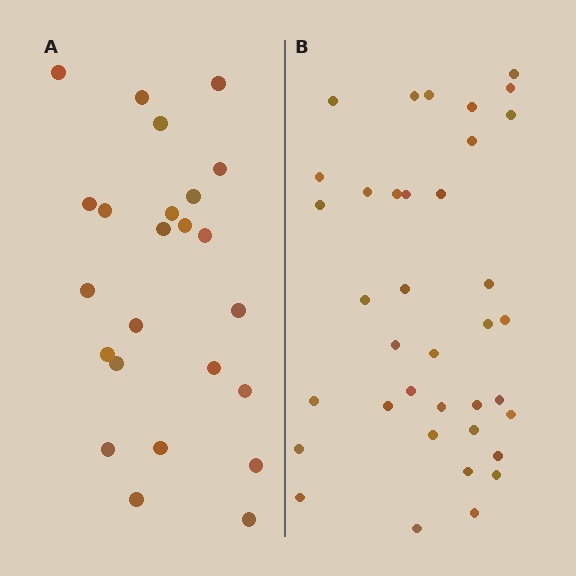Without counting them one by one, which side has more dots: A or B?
Region B (the right region) has more dots.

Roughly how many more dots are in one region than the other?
Region B has approximately 15 more dots than region A.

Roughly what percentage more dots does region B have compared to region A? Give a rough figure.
About 55% more.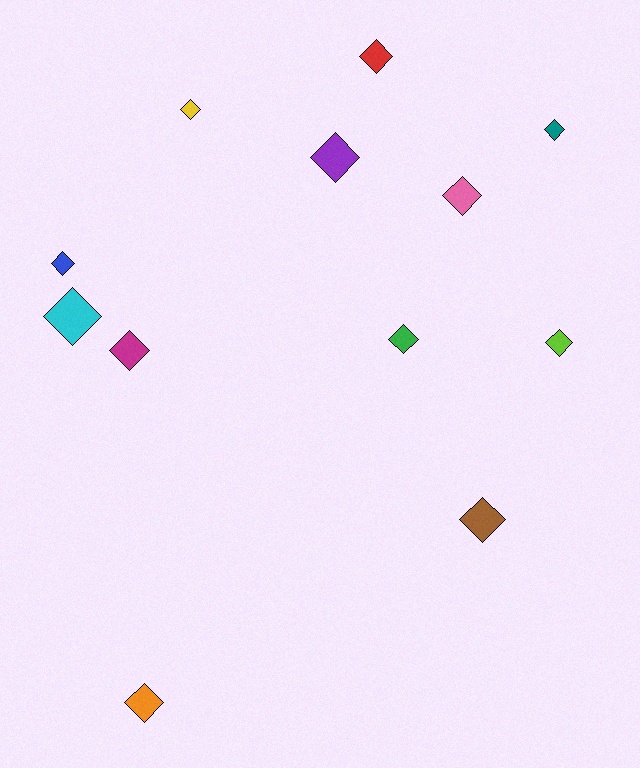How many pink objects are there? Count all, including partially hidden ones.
There is 1 pink object.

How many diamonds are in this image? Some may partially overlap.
There are 12 diamonds.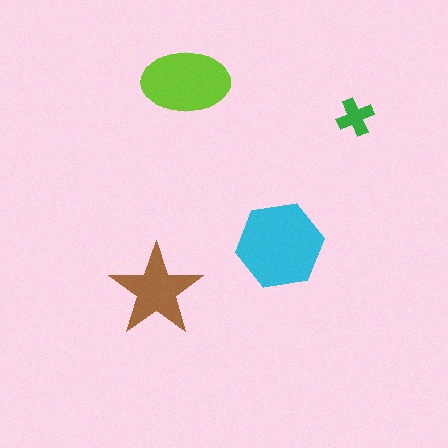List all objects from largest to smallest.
The cyan hexagon, the lime ellipse, the brown star, the green cross.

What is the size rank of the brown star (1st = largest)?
3rd.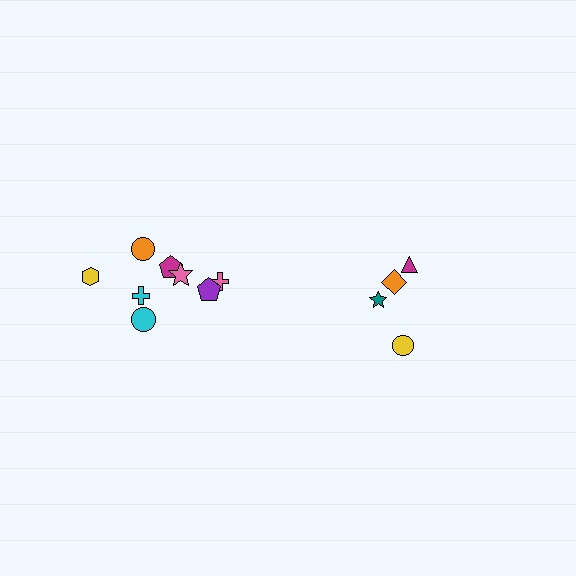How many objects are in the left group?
There are 8 objects.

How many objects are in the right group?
There are 4 objects.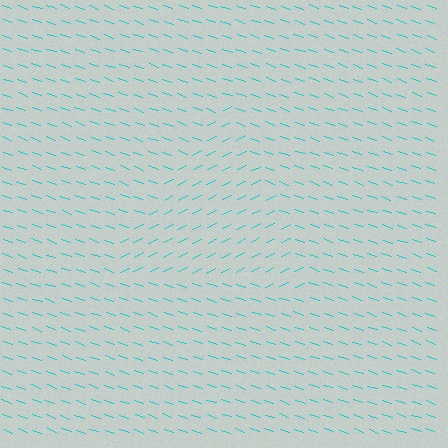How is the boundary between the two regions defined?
The boundary is defined purely by a change in line orientation (approximately 45 degrees difference). All lines are the same color and thickness.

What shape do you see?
I see a triangle.